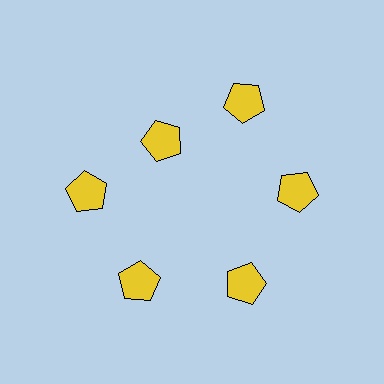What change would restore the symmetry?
The symmetry would be restored by moving it outward, back onto the ring so that all 6 pentagons sit at equal angles and equal distance from the center.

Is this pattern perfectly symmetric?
No. The 6 yellow pentagons are arranged in a ring, but one element near the 11 o'clock position is pulled inward toward the center, breaking the 6-fold rotational symmetry.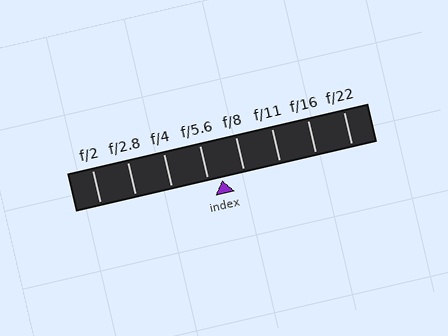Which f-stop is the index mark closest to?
The index mark is closest to f/5.6.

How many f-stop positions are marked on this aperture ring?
There are 8 f-stop positions marked.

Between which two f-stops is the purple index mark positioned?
The index mark is between f/5.6 and f/8.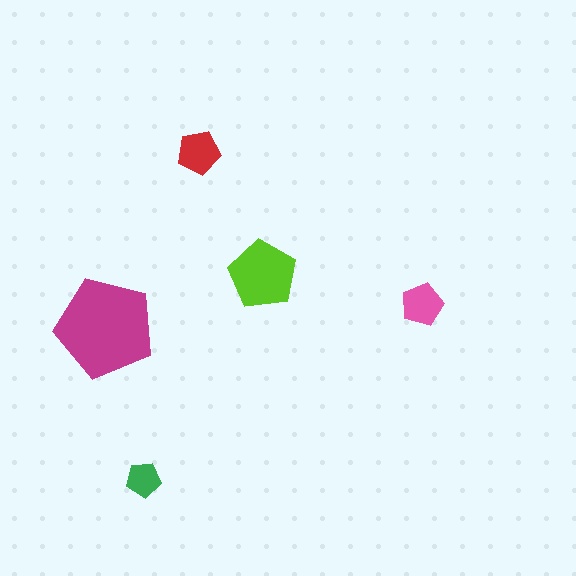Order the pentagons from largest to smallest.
the magenta one, the lime one, the red one, the pink one, the green one.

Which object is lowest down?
The green pentagon is bottommost.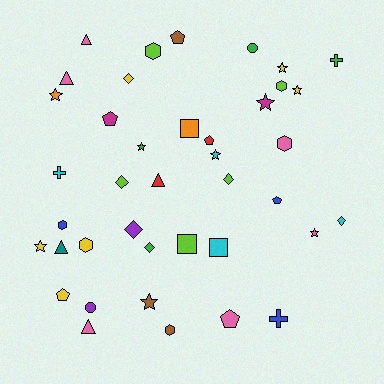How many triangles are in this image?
There are 5 triangles.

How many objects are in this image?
There are 40 objects.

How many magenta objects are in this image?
There are 2 magenta objects.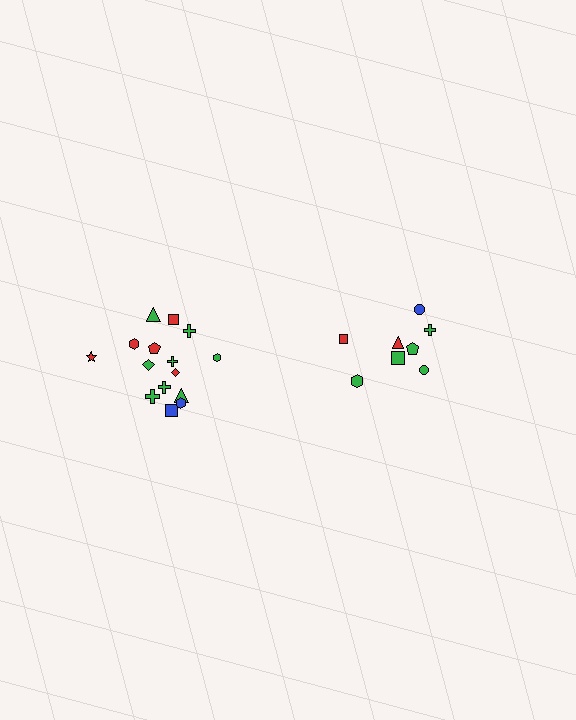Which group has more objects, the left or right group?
The left group.